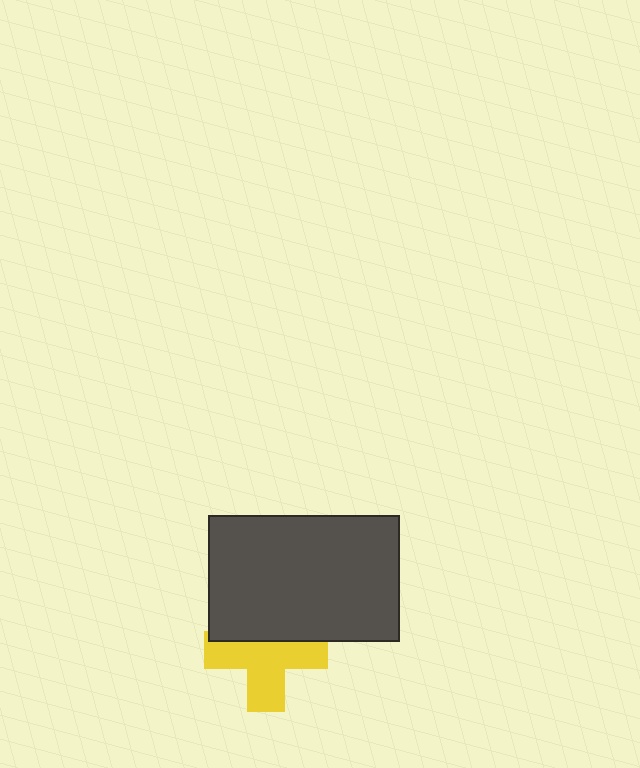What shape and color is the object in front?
The object in front is a dark gray rectangle.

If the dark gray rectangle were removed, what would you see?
You would see the complete yellow cross.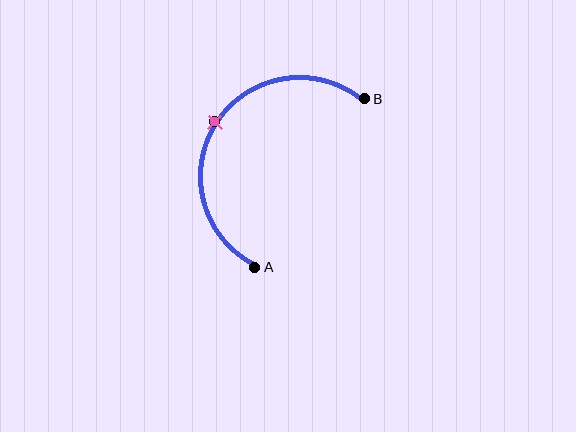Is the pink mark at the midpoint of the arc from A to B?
Yes. The pink mark lies on the arc at equal arc-length from both A and B — it is the arc midpoint.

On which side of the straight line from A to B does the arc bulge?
The arc bulges to the left of the straight line connecting A and B.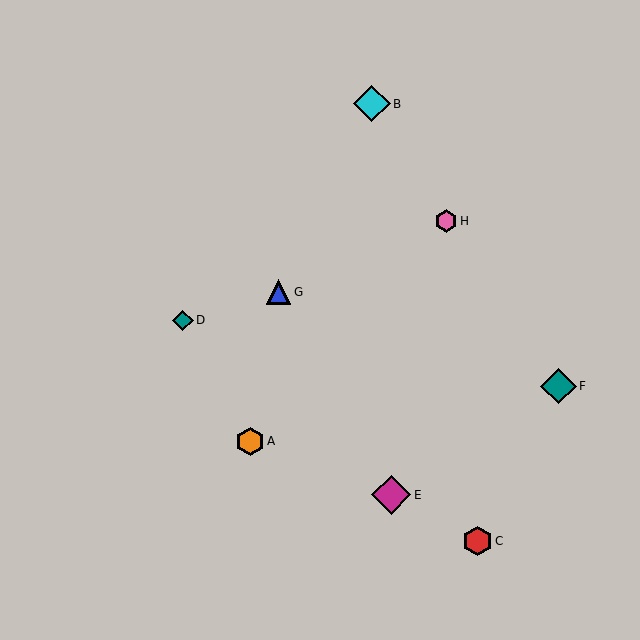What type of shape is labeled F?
Shape F is a teal diamond.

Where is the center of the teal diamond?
The center of the teal diamond is at (559, 386).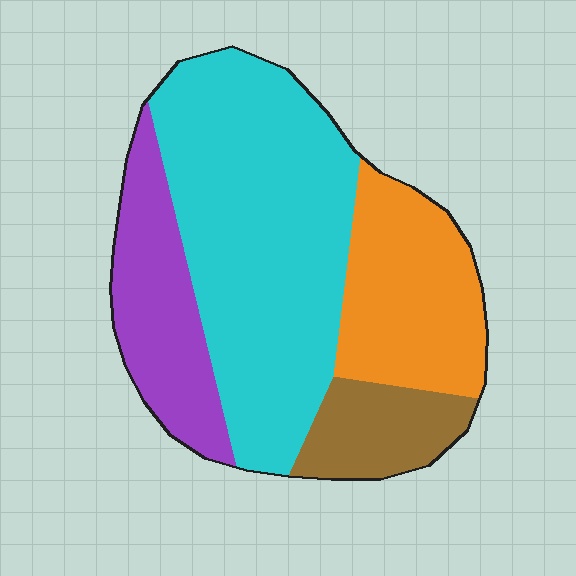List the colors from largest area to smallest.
From largest to smallest: cyan, orange, purple, brown.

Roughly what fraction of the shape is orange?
Orange takes up about one fifth (1/5) of the shape.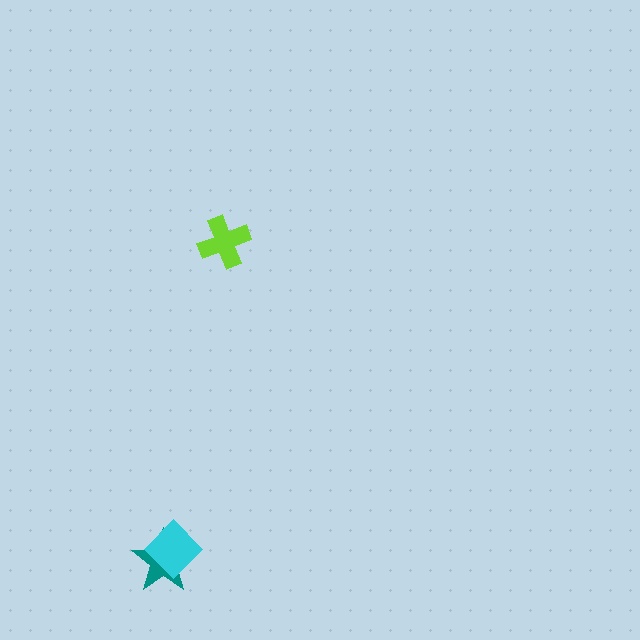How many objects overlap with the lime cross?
0 objects overlap with the lime cross.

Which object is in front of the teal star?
The cyan diamond is in front of the teal star.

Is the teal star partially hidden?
Yes, it is partially covered by another shape.